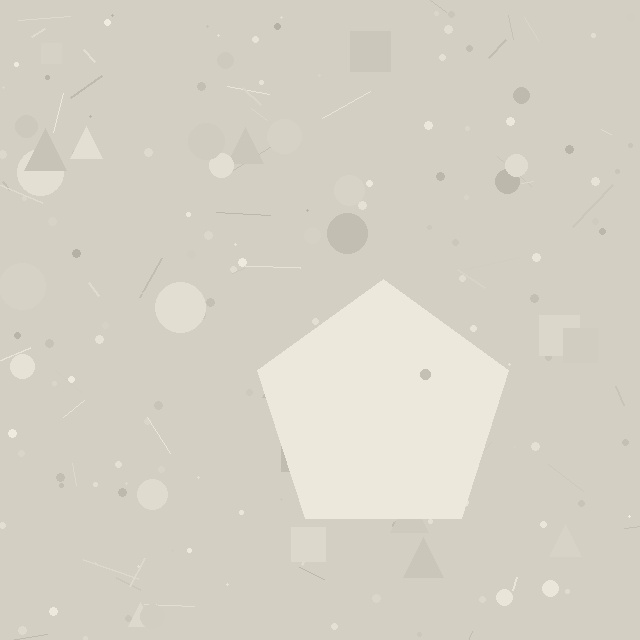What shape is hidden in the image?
A pentagon is hidden in the image.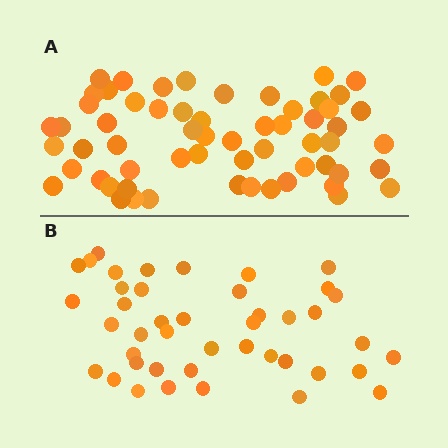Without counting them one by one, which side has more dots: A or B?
Region A (the top region) has more dots.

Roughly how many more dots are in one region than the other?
Region A has approximately 15 more dots than region B.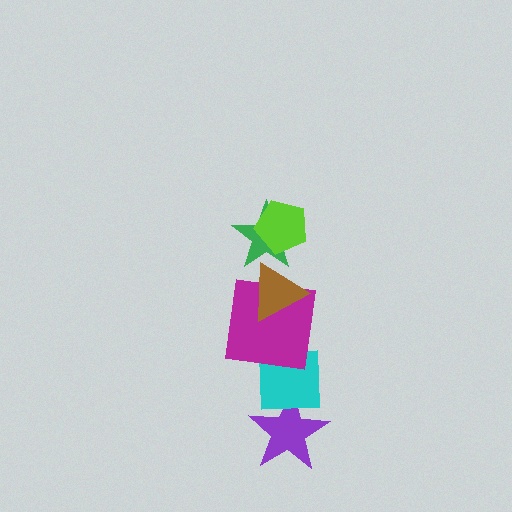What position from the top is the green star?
The green star is 2nd from the top.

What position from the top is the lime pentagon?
The lime pentagon is 1st from the top.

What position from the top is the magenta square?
The magenta square is 4th from the top.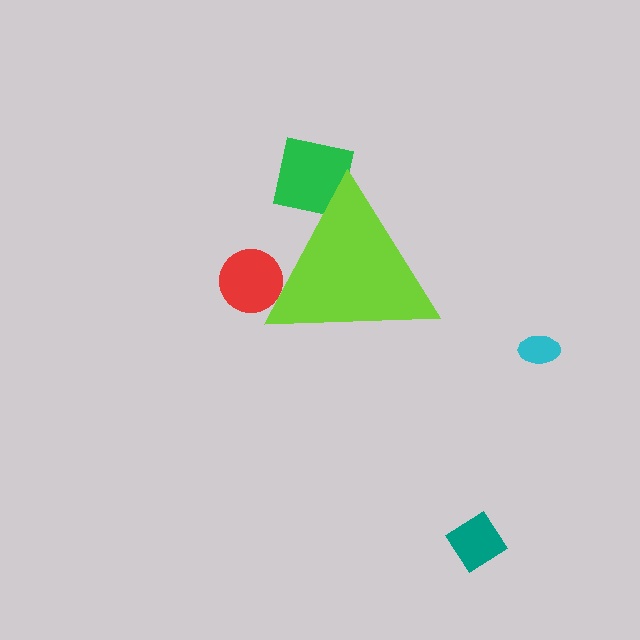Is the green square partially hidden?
Yes, the green square is partially hidden behind the lime triangle.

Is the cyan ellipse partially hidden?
No, the cyan ellipse is fully visible.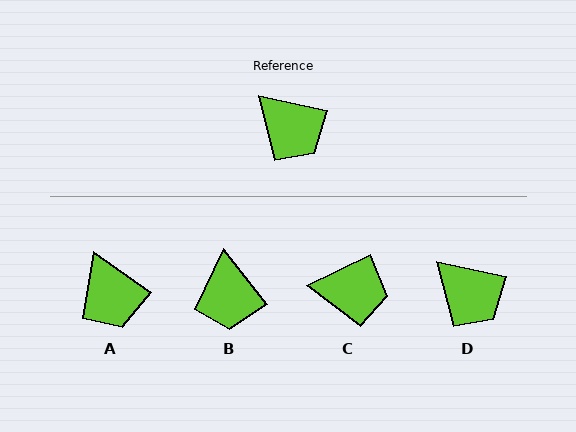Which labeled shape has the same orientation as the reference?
D.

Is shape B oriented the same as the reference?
No, it is off by about 40 degrees.